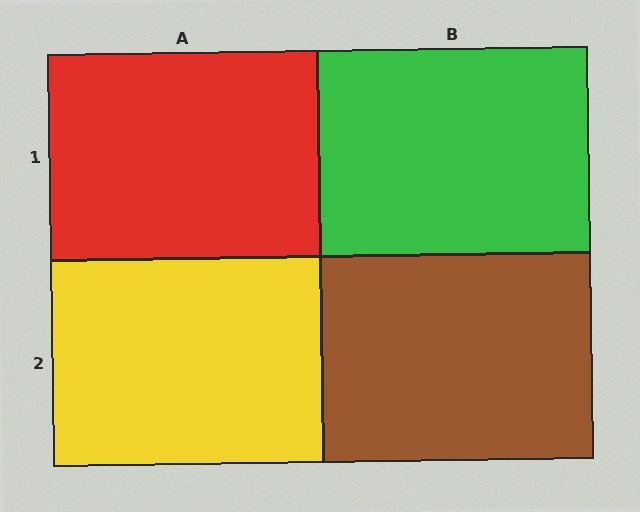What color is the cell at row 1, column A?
Red.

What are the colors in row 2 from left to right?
Yellow, brown.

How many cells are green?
1 cell is green.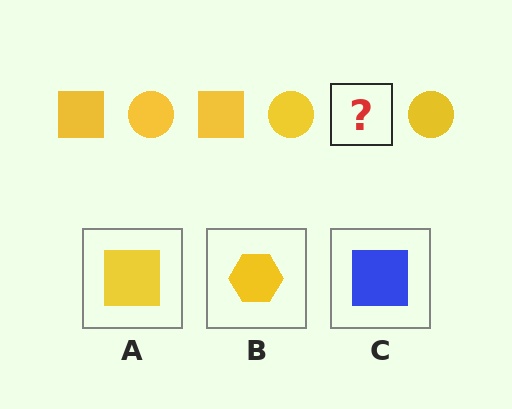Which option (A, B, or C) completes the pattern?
A.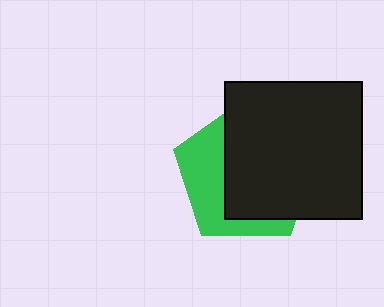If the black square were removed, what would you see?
You would see the complete green pentagon.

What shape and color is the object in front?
The object in front is a black square.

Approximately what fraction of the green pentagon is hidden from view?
Roughly 63% of the green pentagon is hidden behind the black square.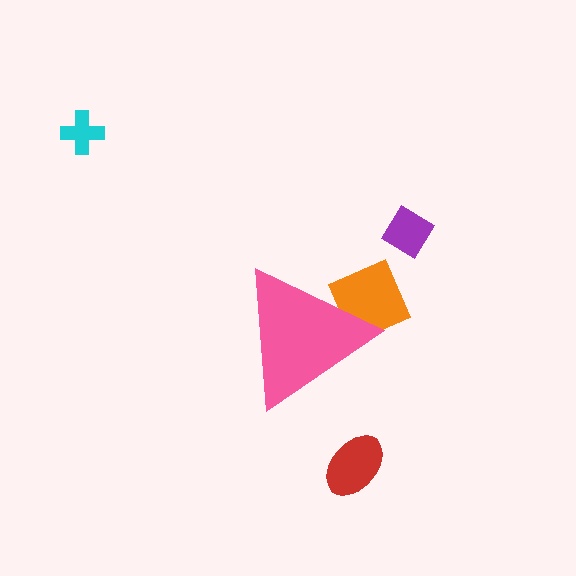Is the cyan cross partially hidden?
No, the cyan cross is fully visible.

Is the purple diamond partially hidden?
No, the purple diamond is fully visible.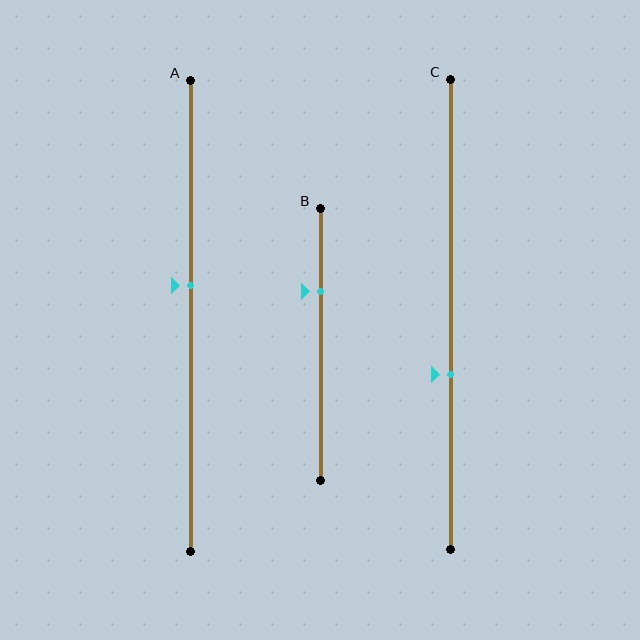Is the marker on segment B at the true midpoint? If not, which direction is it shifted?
No, the marker on segment B is shifted upward by about 19% of the segment length.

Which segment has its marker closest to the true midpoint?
Segment A has its marker closest to the true midpoint.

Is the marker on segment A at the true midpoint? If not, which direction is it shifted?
No, the marker on segment A is shifted upward by about 7% of the segment length.